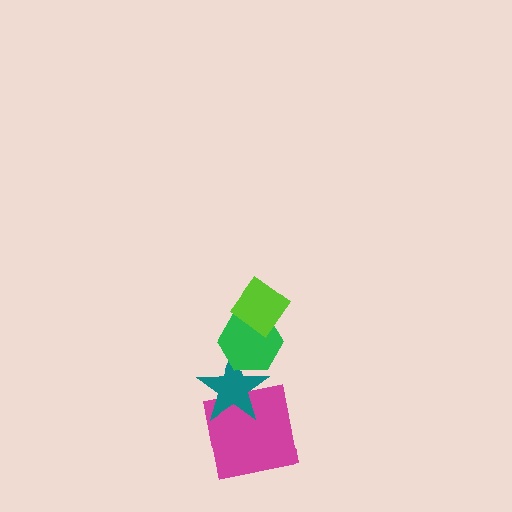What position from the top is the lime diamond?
The lime diamond is 1st from the top.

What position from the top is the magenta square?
The magenta square is 4th from the top.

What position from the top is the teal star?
The teal star is 3rd from the top.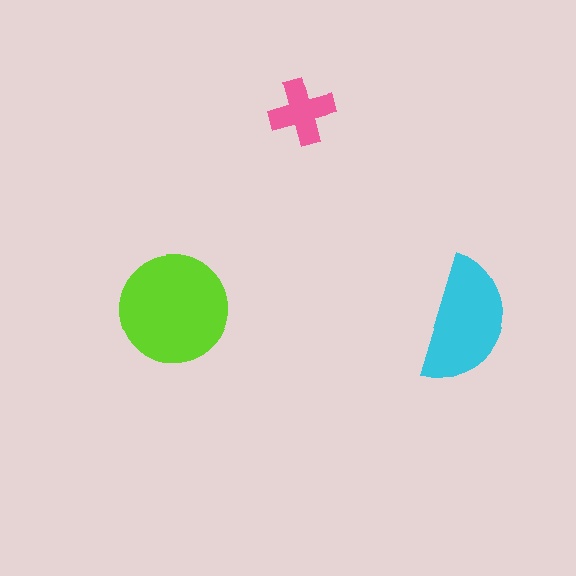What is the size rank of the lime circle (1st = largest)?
1st.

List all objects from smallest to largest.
The pink cross, the cyan semicircle, the lime circle.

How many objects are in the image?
There are 3 objects in the image.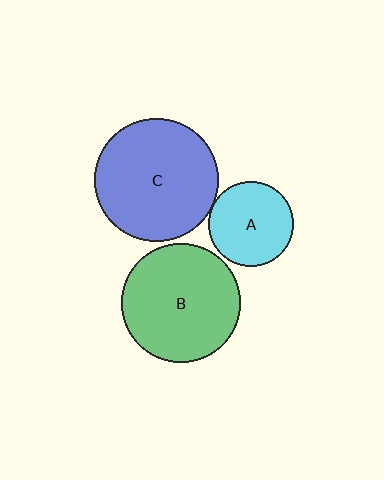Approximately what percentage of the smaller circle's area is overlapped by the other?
Approximately 5%.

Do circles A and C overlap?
Yes.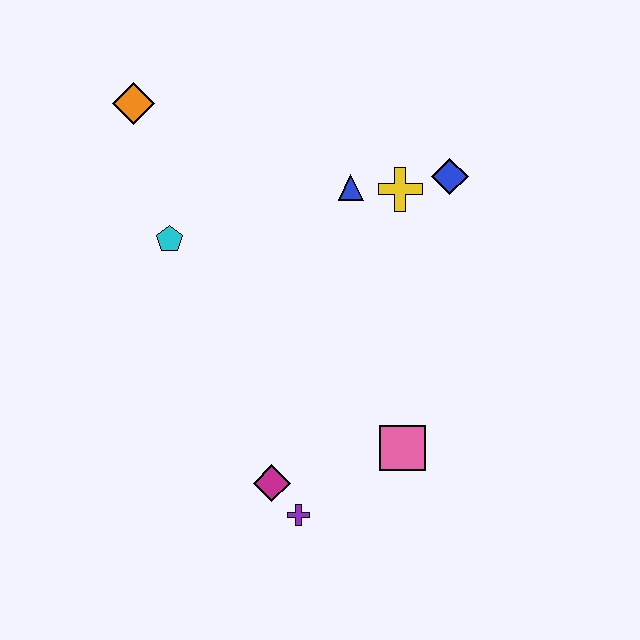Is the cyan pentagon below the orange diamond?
Yes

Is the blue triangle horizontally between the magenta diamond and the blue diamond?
Yes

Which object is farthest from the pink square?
The orange diamond is farthest from the pink square.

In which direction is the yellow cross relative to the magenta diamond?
The yellow cross is above the magenta diamond.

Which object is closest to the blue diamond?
The yellow cross is closest to the blue diamond.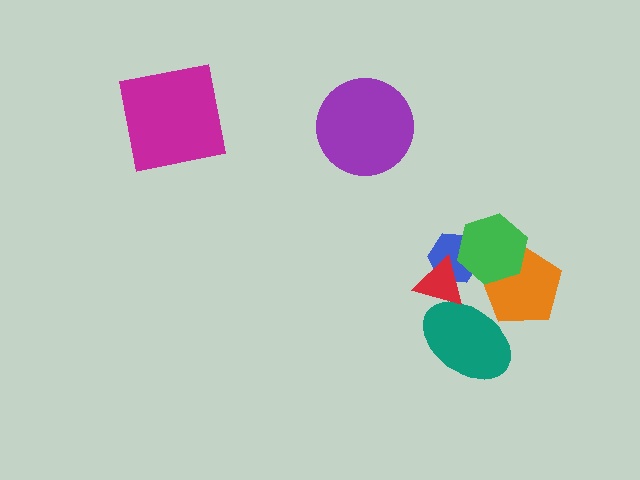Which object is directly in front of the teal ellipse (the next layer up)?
The orange pentagon is directly in front of the teal ellipse.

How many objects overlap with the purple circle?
0 objects overlap with the purple circle.